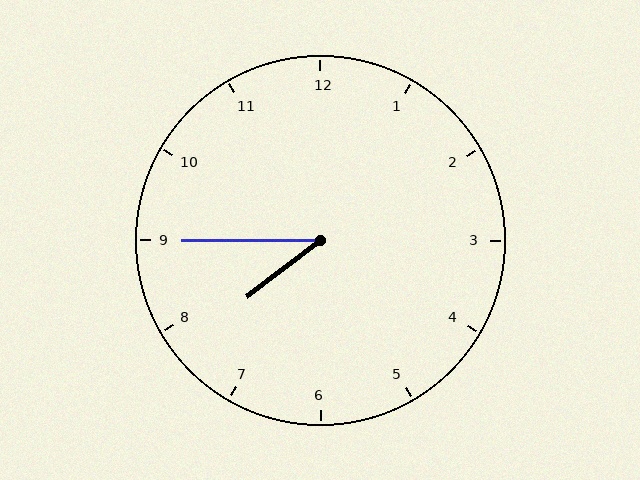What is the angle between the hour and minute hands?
Approximately 38 degrees.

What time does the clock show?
7:45.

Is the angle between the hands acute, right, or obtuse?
It is acute.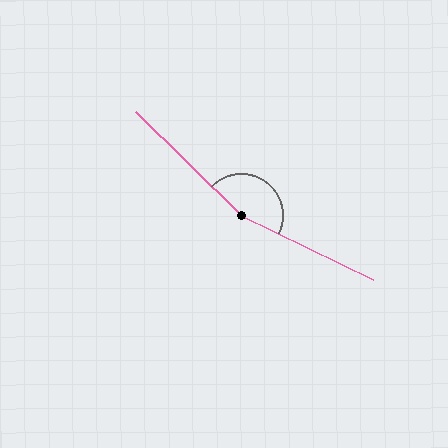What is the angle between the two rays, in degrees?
Approximately 161 degrees.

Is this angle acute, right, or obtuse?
It is obtuse.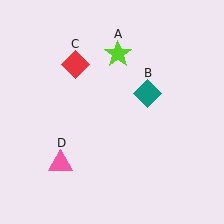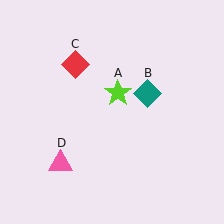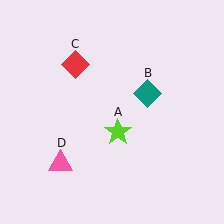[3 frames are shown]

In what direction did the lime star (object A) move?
The lime star (object A) moved down.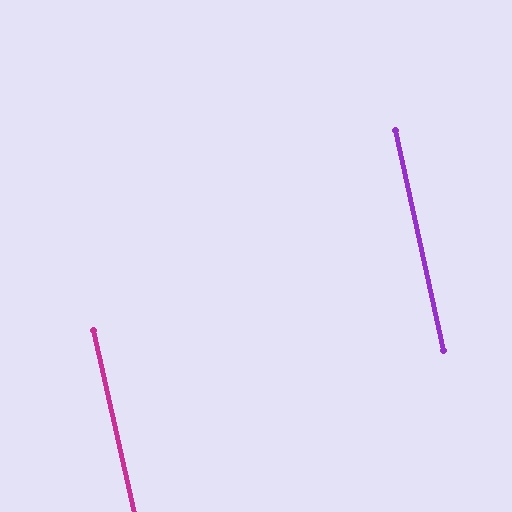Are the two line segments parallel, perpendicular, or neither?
Parallel — their directions differ by only 0.6°.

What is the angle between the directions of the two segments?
Approximately 1 degree.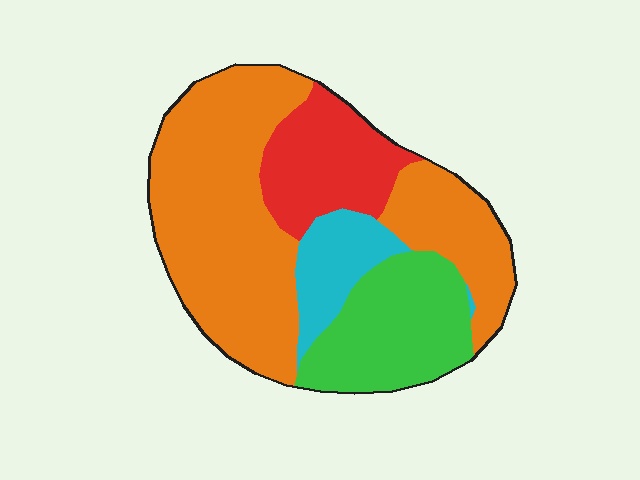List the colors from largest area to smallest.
From largest to smallest: orange, green, red, cyan.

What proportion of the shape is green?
Green covers 20% of the shape.